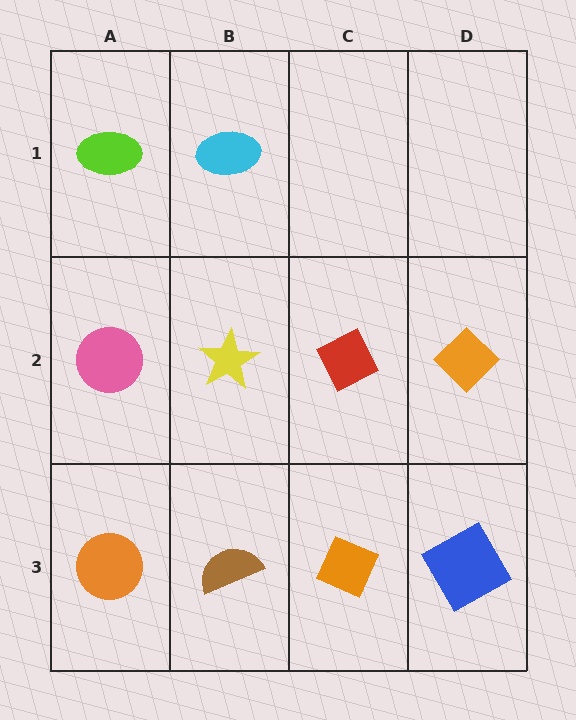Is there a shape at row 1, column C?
No, that cell is empty.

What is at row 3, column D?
A blue square.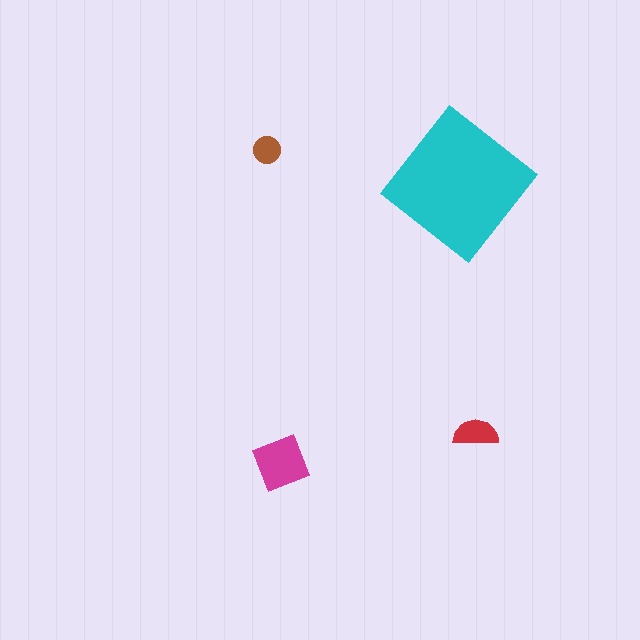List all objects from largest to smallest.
The cyan diamond, the magenta diamond, the red semicircle, the brown circle.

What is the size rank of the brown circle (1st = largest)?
4th.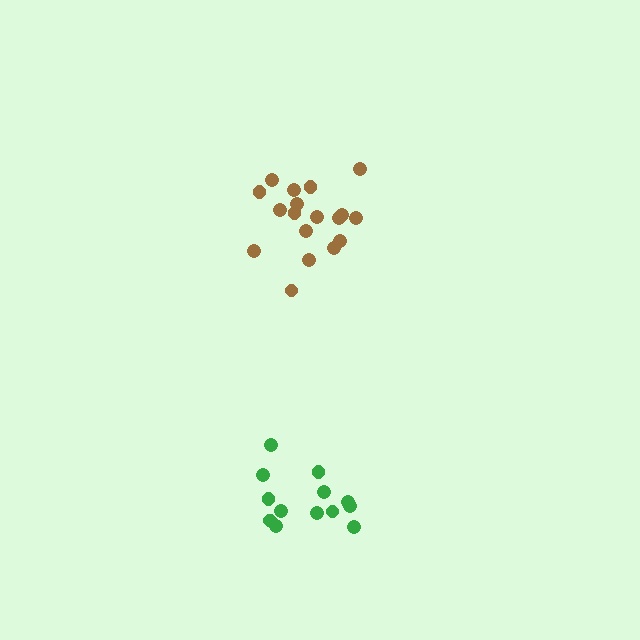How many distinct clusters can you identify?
There are 2 distinct clusters.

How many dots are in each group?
Group 1: 13 dots, Group 2: 18 dots (31 total).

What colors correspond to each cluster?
The clusters are colored: green, brown.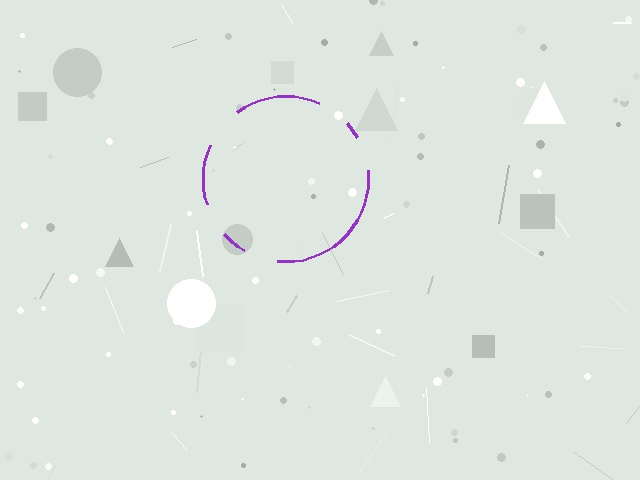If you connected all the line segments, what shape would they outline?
They would outline a circle.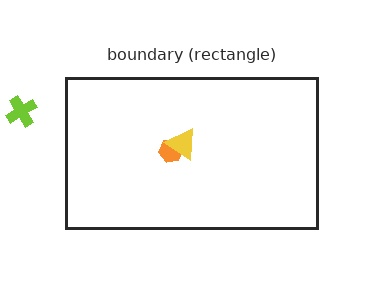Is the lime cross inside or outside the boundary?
Outside.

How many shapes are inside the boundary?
2 inside, 1 outside.